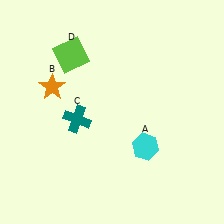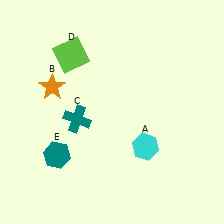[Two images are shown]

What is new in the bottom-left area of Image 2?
A teal hexagon (E) was added in the bottom-left area of Image 2.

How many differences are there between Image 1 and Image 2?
There is 1 difference between the two images.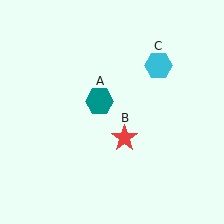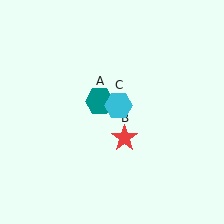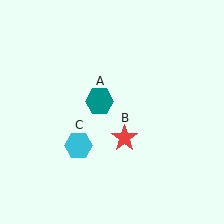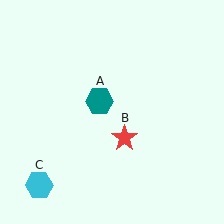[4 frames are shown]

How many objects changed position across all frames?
1 object changed position: cyan hexagon (object C).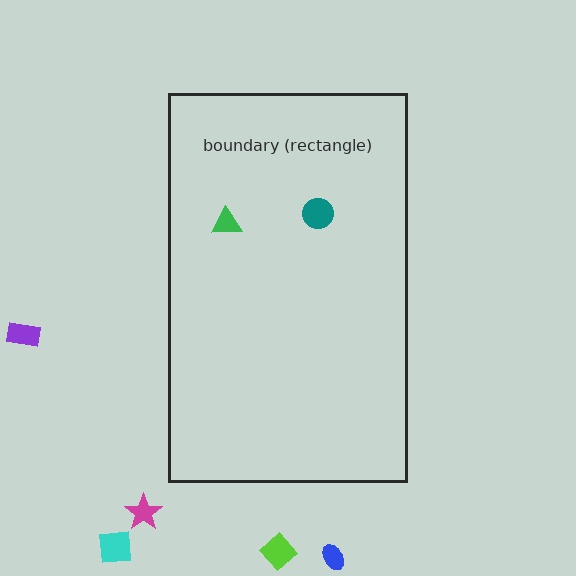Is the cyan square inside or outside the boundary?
Outside.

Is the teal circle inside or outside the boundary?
Inside.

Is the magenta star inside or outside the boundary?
Outside.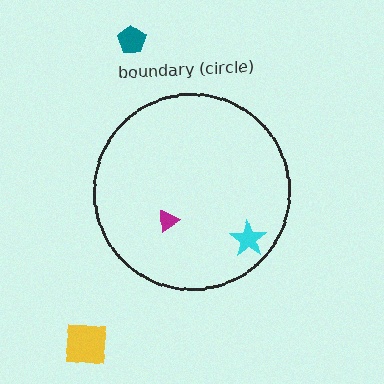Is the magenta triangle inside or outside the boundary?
Inside.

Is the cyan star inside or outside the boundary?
Inside.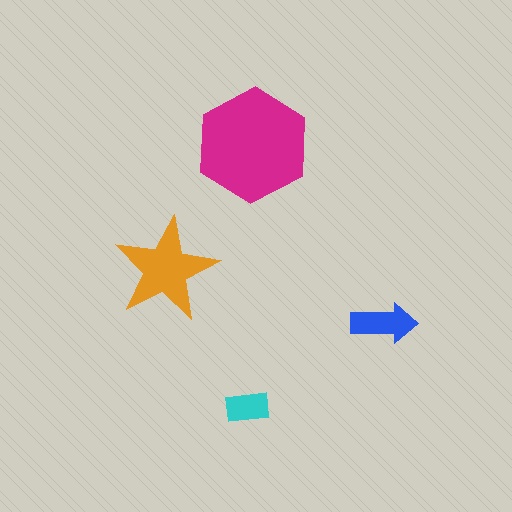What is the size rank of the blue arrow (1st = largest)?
3rd.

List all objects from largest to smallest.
The magenta hexagon, the orange star, the blue arrow, the cyan rectangle.